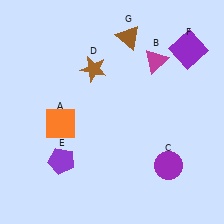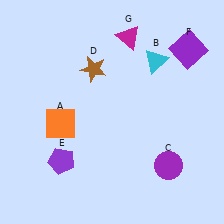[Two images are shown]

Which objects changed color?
B changed from magenta to cyan. G changed from brown to magenta.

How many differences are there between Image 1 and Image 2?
There are 2 differences between the two images.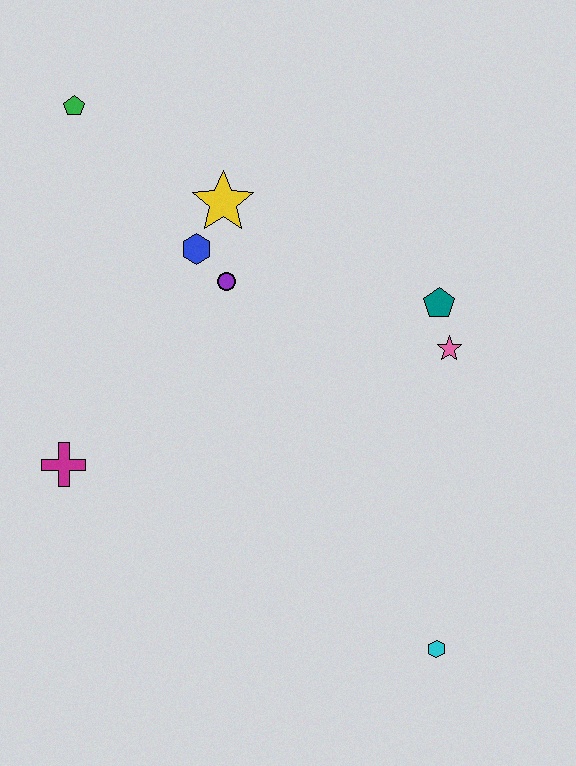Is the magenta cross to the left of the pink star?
Yes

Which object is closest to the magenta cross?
The purple circle is closest to the magenta cross.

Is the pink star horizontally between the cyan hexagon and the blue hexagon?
No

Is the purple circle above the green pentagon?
No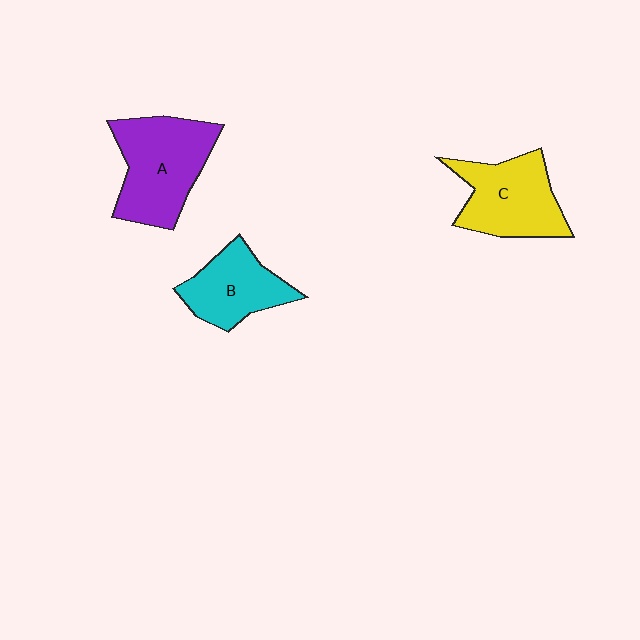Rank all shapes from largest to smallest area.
From largest to smallest: A (purple), C (yellow), B (cyan).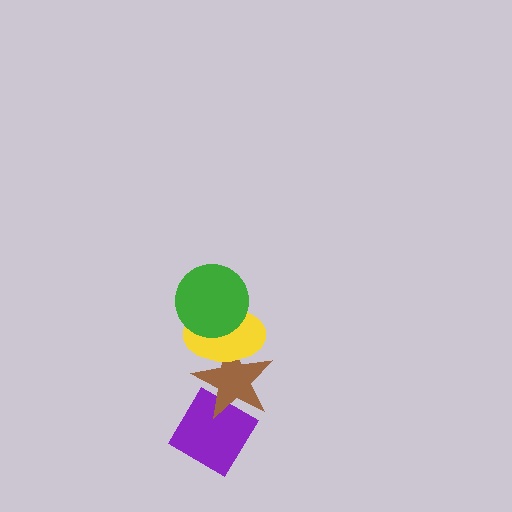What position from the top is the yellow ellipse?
The yellow ellipse is 2nd from the top.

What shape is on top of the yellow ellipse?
The green circle is on top of the yellow ellipse.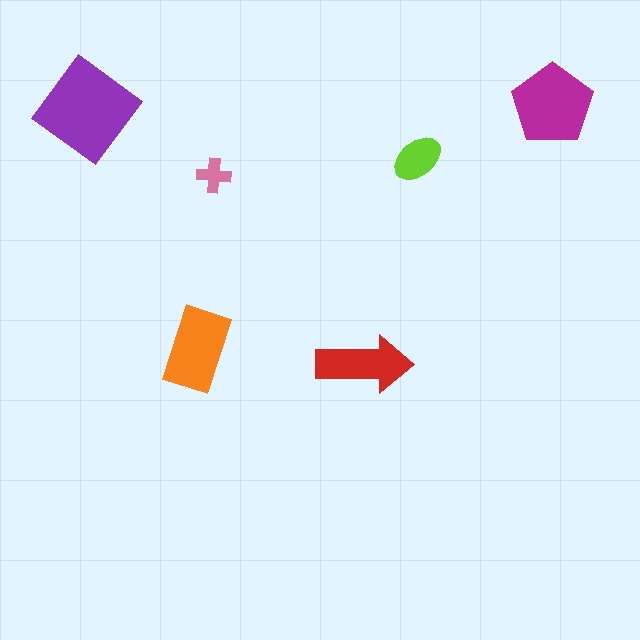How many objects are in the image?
There are 6 objects in the image.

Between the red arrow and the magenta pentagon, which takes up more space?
The magenta pentagon.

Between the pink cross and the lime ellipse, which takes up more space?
The lime ellipse.